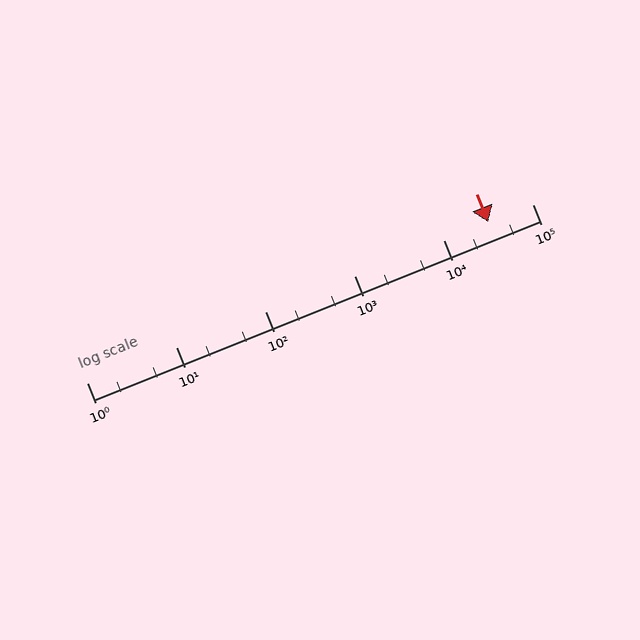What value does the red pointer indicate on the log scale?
The pointer indicates approximately 32000.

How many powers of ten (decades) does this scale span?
The scale spans 5 decades, from 1 to 100000.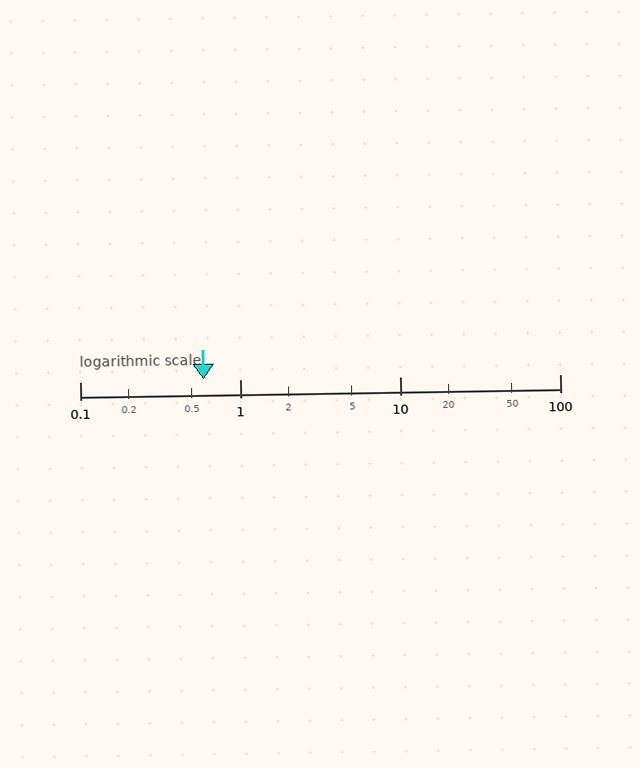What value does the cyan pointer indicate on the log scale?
The pointer indicates approximately 0.59.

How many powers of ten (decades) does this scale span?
The scale spans 3 decades, from 0.1 to 100.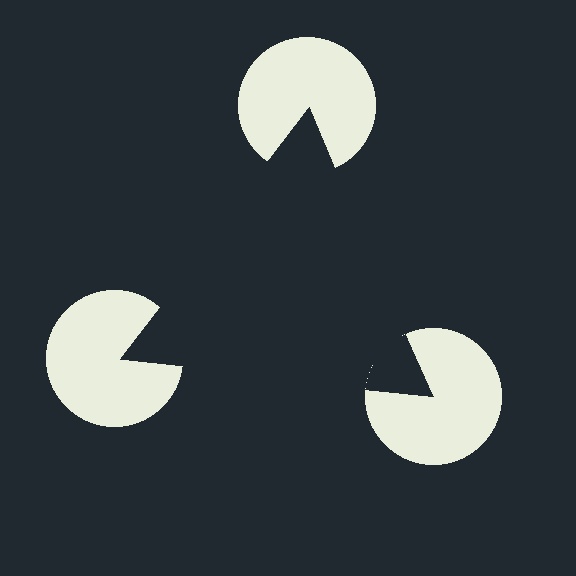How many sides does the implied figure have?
3 sides.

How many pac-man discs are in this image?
There are 3 — one at each vertex of the illusory triangle.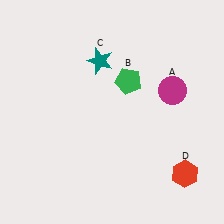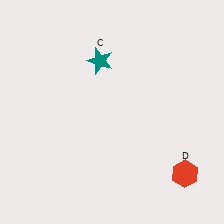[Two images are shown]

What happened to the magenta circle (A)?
The magenta circle (A) was removed in Image 2. It was in the top-right area of Image 1.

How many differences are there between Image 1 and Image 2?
There are 2 differences between the two images.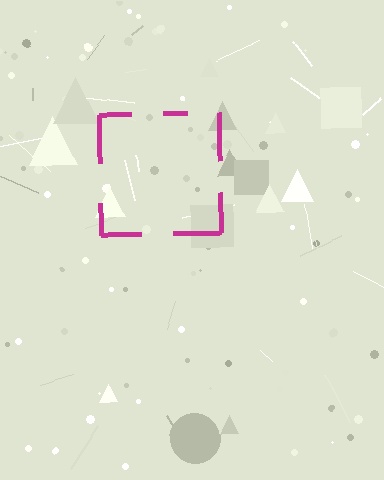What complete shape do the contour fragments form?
The contour fragments form a square.